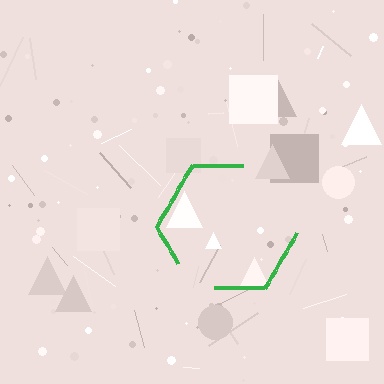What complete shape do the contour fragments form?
The contour fragments form a hexagon.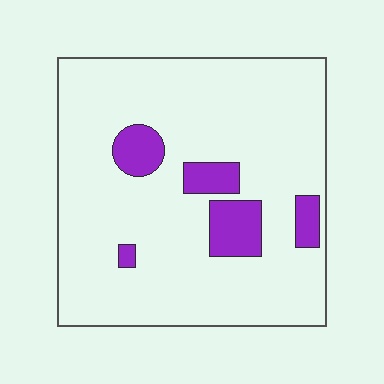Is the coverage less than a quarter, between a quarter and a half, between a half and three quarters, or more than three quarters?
Less than a quarter.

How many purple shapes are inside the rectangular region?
5.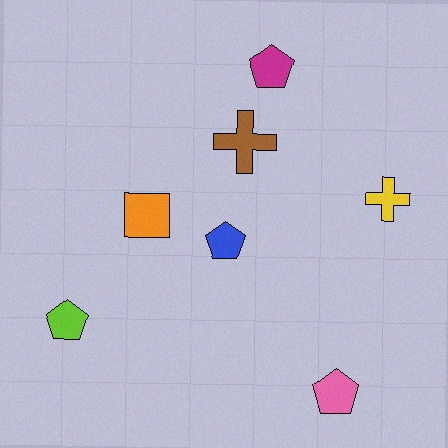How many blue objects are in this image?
There is 1 blue object.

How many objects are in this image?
There are 7 objects.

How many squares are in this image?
There is 1 square.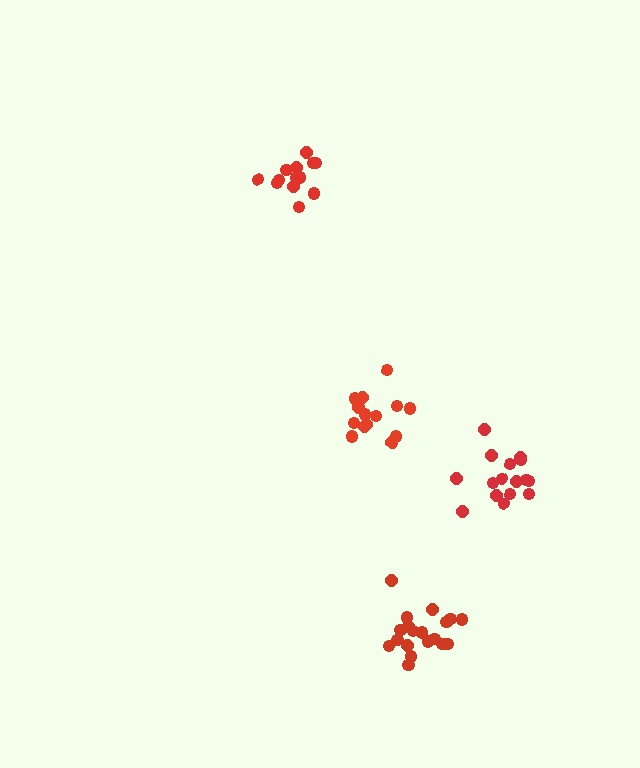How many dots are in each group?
Group 1: 19 dots, Group 2: 15 dots, Group 3: 16 dots, Group 4: 13 dots (63 total).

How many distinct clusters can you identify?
There are 4 distinct clusters.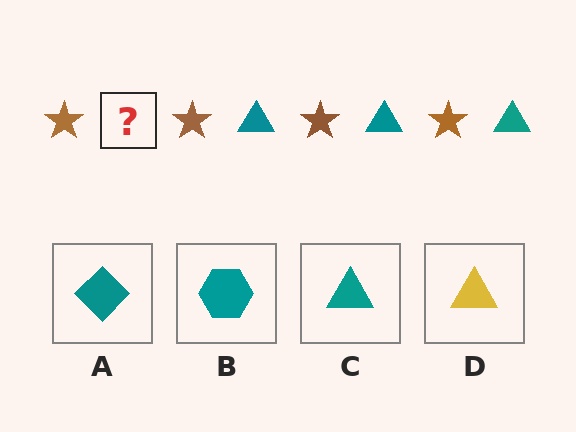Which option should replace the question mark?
Option C.